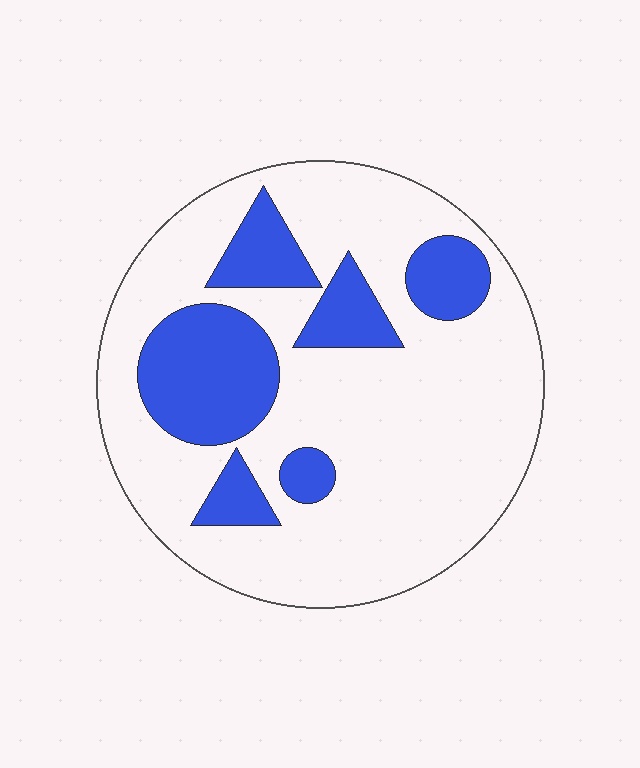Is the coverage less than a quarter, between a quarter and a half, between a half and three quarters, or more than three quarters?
Between a quarter and a half.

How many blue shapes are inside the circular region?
6.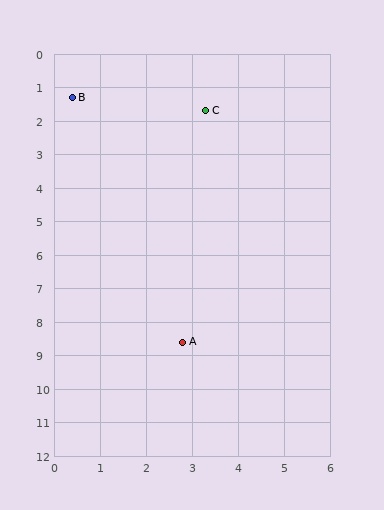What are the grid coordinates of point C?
Point C is at approximately (3.3, 1.7).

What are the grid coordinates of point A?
Point A is at approximately (2.8, 8.6).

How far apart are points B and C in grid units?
Points B and C are about 2.9 grid units apart.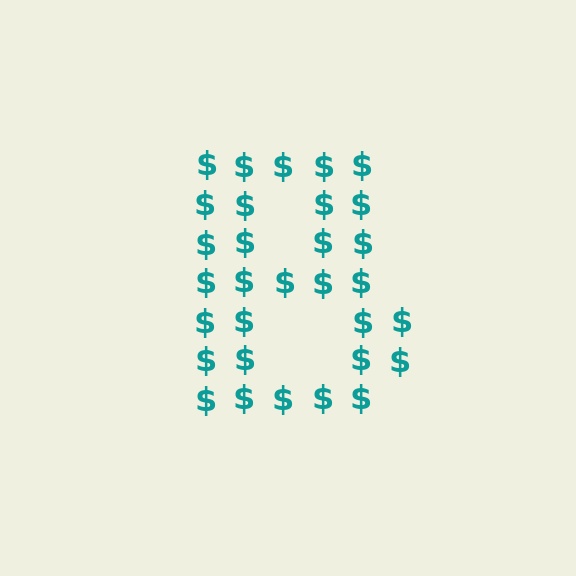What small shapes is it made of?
It is made of small dollar signs.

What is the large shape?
The large shape is the letter B.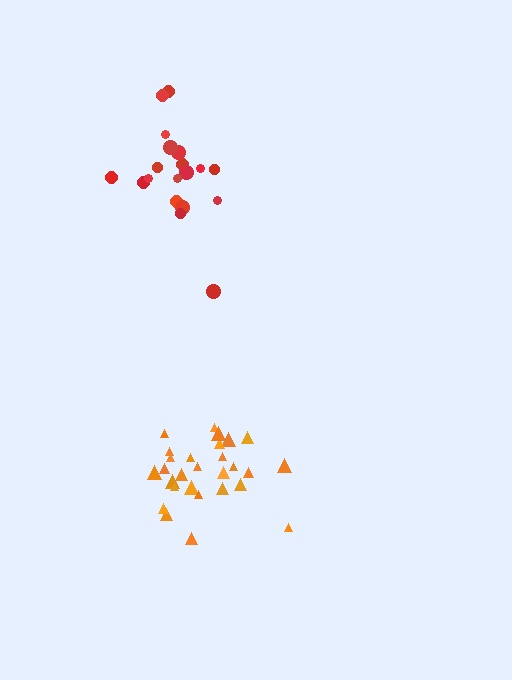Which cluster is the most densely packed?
Orange.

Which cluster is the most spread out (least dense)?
Red.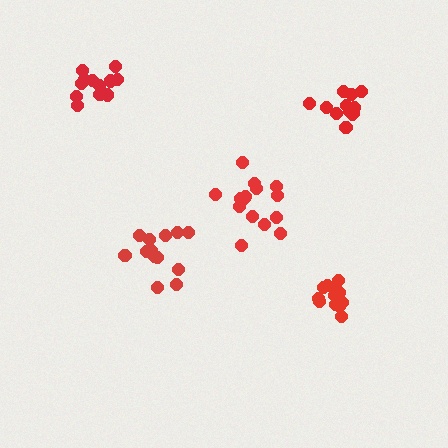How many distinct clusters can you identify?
There are 5 distinct clusters.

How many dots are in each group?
Group 1: 12 dots, Group 2: 15 dots, Group 3: 12 dots, Group 4: 12 dots, Group 5: 13 dots (64 total).